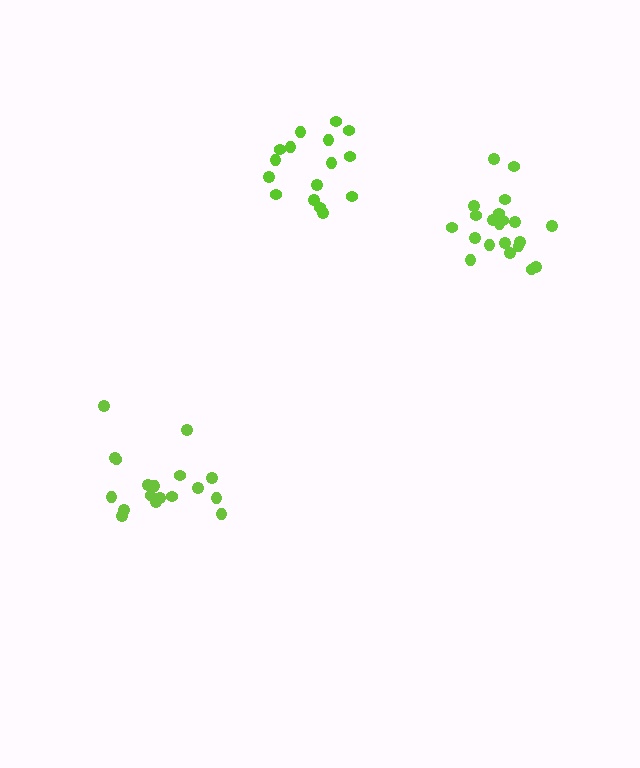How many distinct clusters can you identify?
There are 3 distinct clusters.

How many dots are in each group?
Group 1: 18 dots, Group 2: 16 dots, Group 3: 21 dots (55 total).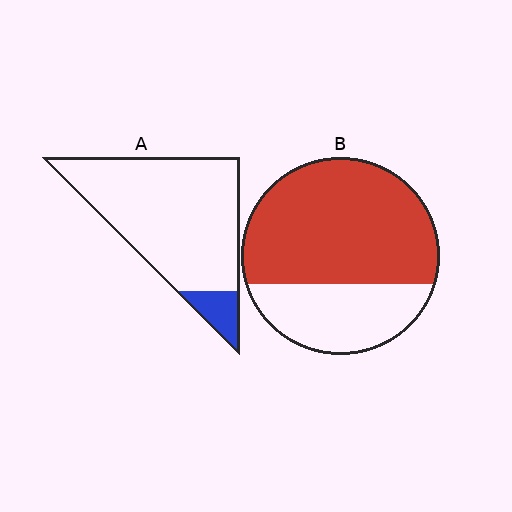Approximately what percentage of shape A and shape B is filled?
A is approximately 10% and B is approximately 70%.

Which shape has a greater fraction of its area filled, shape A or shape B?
Shape B.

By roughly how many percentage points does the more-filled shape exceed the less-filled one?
By roughly 55 percentage points (B over A).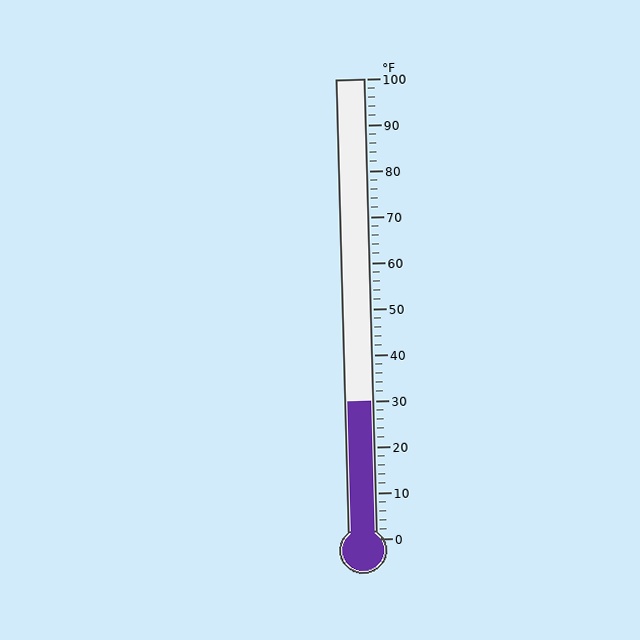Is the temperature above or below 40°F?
The temperature is below 40°F.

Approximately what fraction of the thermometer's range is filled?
The thermometer is filled to approximately 30% of its range.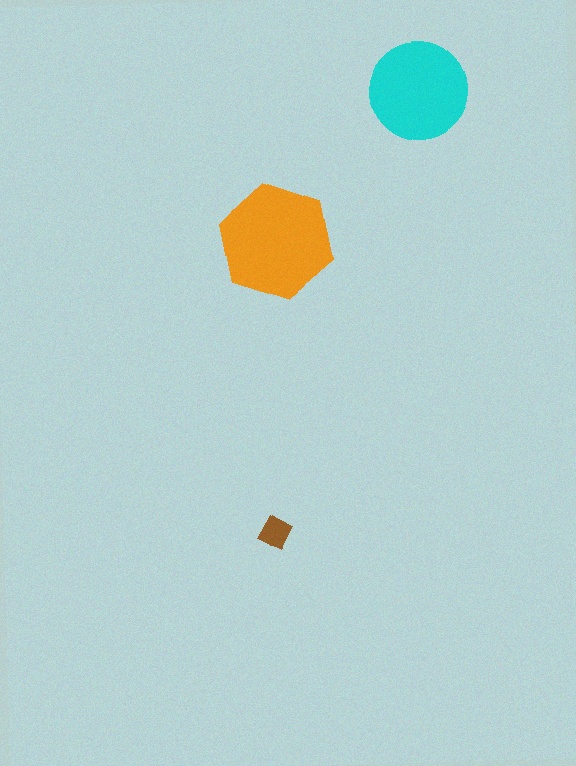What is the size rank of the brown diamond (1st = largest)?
3rd.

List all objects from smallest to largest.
The brown diamond, the cyan circle, the orange hexagon.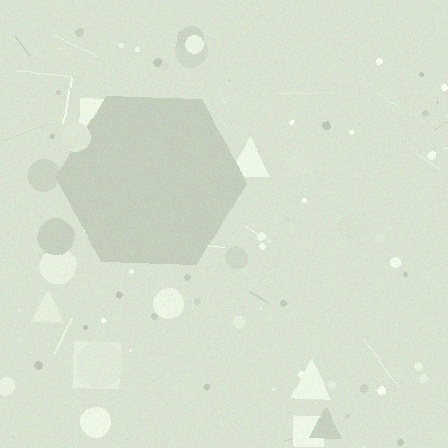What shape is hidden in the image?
A hexagon is hidden in the image.